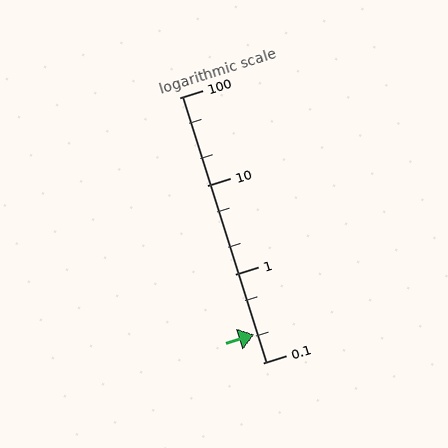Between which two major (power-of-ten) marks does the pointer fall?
The pointer is between 0.1 and 1.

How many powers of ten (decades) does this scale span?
The scale spans 3 decades, from 0.1 to 100.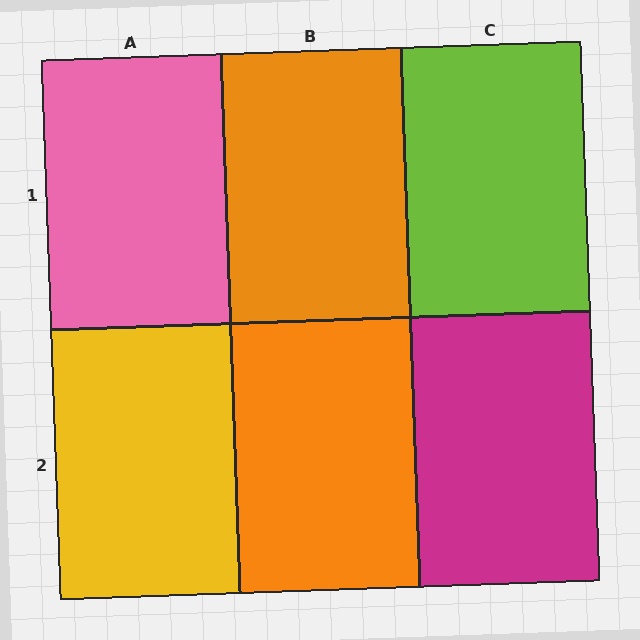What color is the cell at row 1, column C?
Lime.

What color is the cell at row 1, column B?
Orange.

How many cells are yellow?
1 cell is yellow.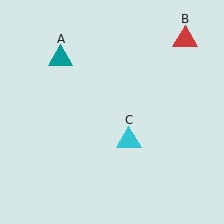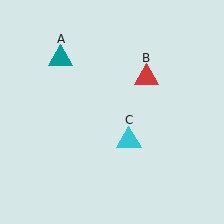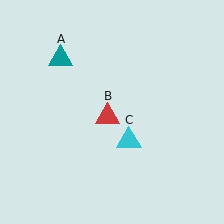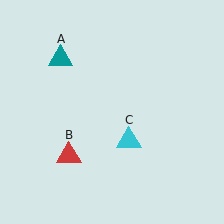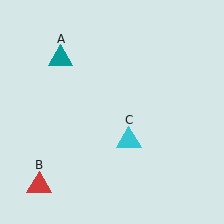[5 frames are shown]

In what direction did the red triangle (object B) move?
The red triangle (object B) moved down and to the left.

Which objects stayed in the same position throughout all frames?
Teal triangle (object A) and cyan triangle (object C) remained stationary.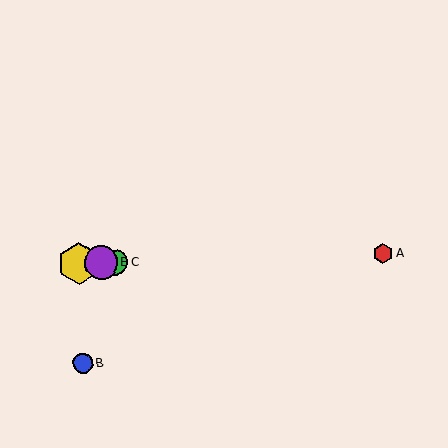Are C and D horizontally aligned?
Yes, both are at y≈262.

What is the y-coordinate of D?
Object D is at y≈263.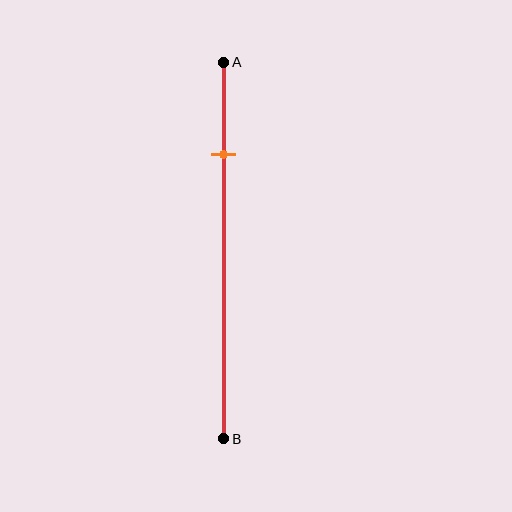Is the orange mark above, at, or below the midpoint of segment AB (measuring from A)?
The orange mark is above the midpoint of segment AB.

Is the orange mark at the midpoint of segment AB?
No, the mark is at about 25% from A, not at the 50% midpoint.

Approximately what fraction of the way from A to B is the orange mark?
The orange mark is approximately 25% of the way from A to B.